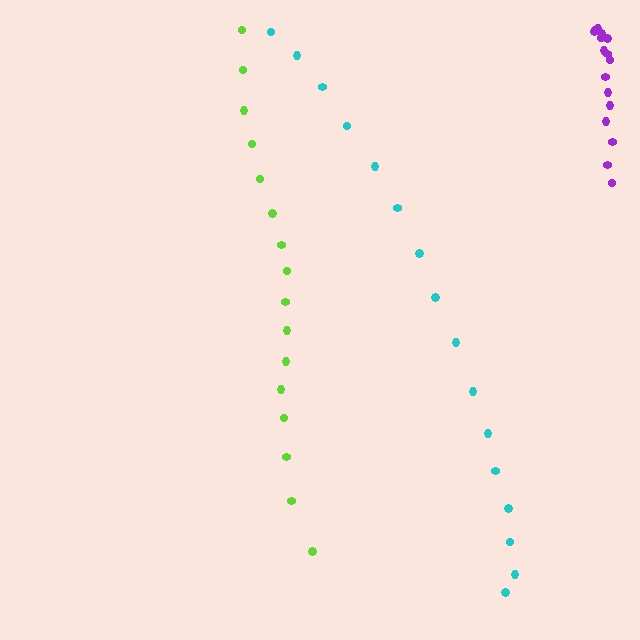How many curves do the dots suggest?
There are 3 distinct paths.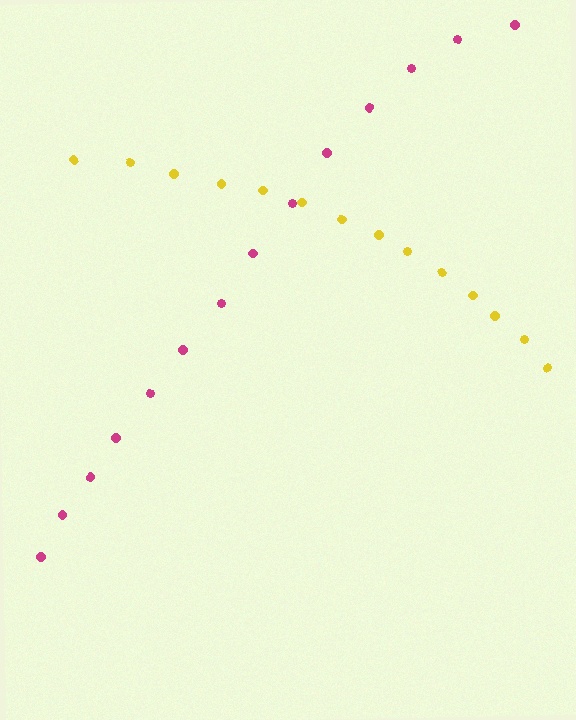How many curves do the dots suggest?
There are 2 distinct paths.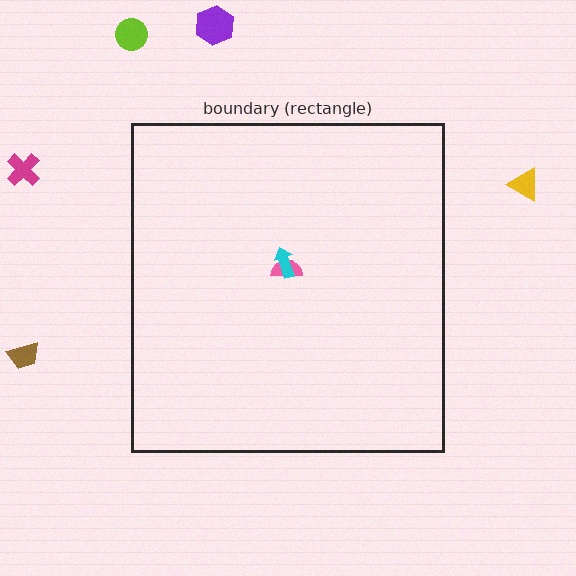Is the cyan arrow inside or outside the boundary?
Inside.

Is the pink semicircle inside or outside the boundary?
Inside.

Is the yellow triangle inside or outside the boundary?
Outside.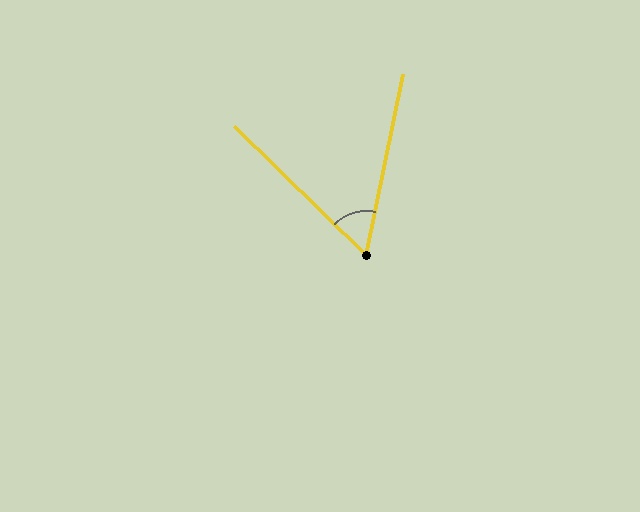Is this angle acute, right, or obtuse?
It is acute.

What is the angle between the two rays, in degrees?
Approximately 57 degrees.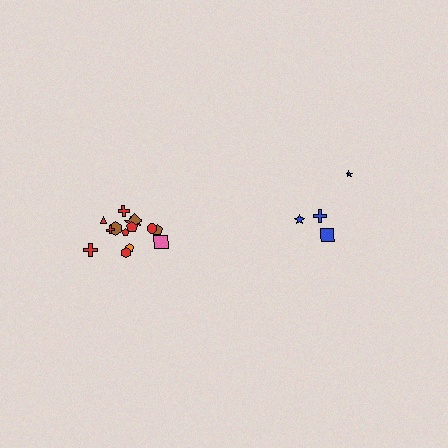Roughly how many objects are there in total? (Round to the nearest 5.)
Roughly 20 objects in total.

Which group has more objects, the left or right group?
The left group.